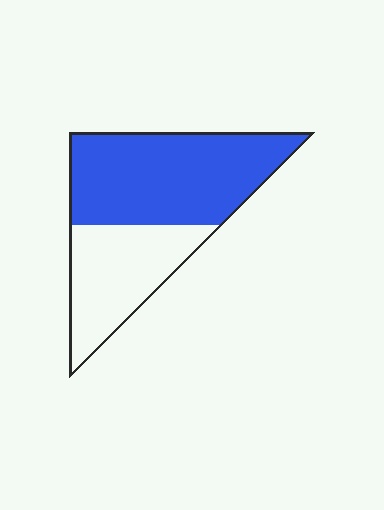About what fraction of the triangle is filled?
About three fifths (3/5).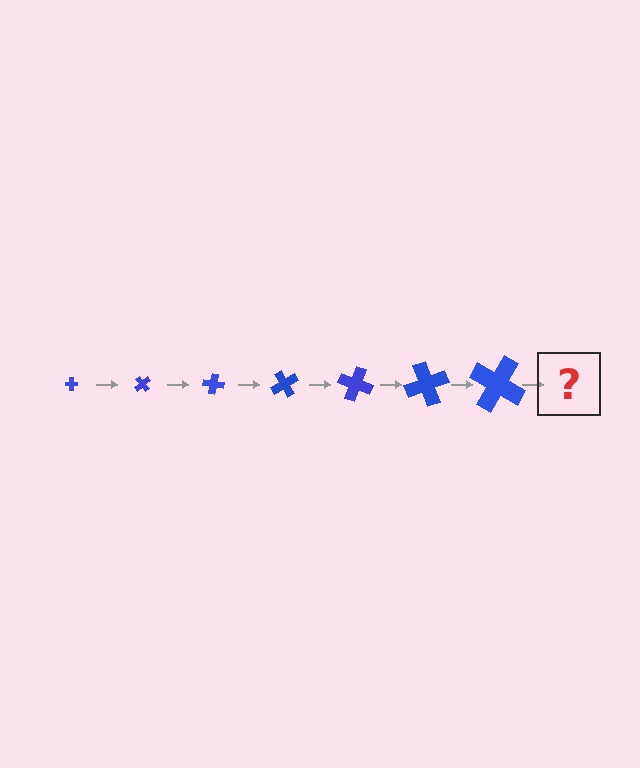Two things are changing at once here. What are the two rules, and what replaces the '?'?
The two rules are that the cross grows larger each step and it rotates 50 degrees each step. The '?' should be a cross, larger than the previous one and rotated 350 degrees from the start.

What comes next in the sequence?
The next element should be a cross, larger than the previous one and rotated 350 degrees from the start.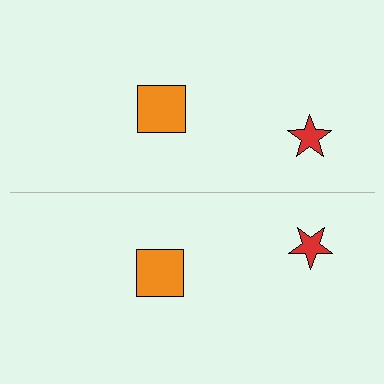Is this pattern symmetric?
Yes, this pattern has bilateral (reflection) symmetry.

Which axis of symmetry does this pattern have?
The pattern has a horizontal axis of symmetry running through the center of the image.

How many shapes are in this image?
There are 4 shapes in this image.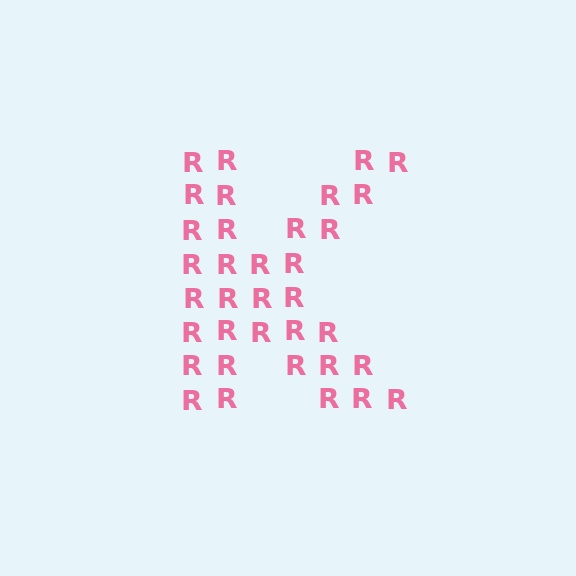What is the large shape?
The large shape is the letter K.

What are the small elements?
The small elements are letter R's.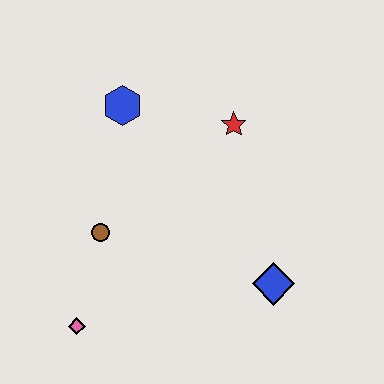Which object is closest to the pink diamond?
The brown circle is closest to the pink diamond.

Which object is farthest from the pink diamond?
The red star is farthest from the pink diamond.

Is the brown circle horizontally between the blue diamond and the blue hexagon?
No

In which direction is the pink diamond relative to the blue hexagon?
The pink diamond is below the blue hexagon.